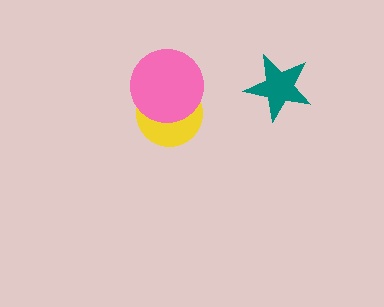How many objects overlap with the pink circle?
1 object overlaps with the pink circle.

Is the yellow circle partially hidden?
Yes, it is partially covered by another shape.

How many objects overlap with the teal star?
0 objects overlap with the teal star.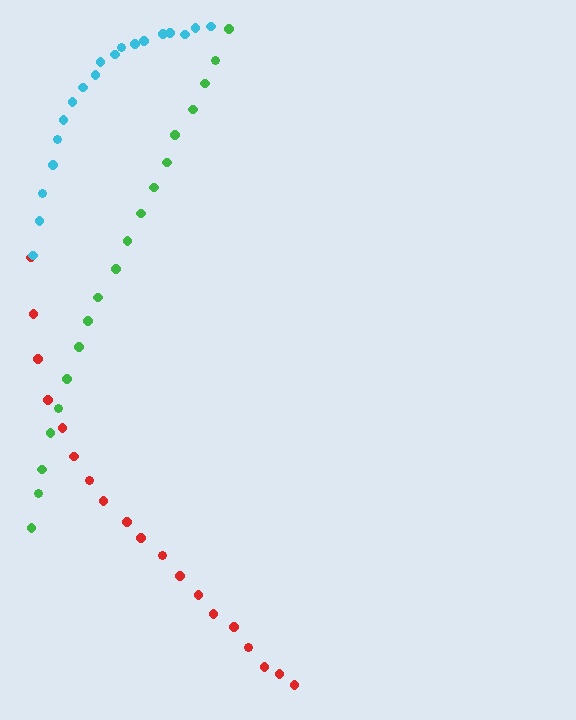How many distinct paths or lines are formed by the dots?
There are 3 distinct paths.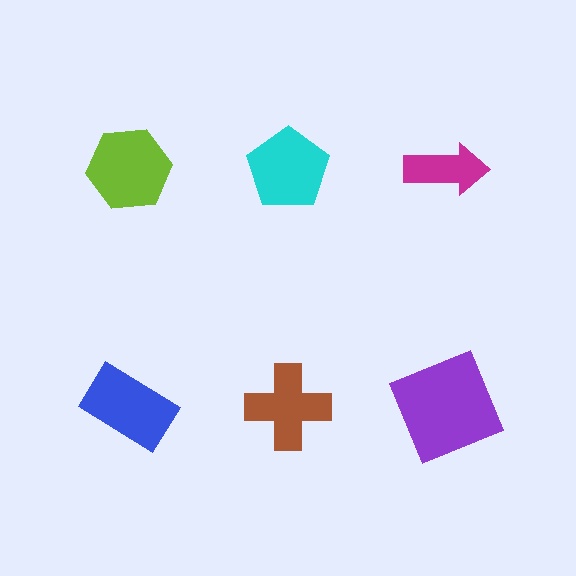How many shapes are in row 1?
3 shapes.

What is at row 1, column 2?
A cyan pentagon.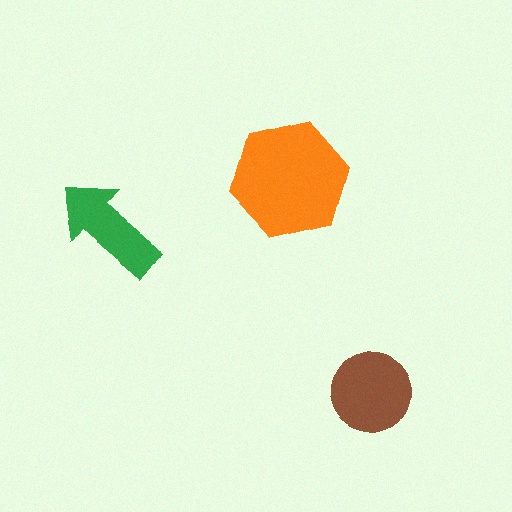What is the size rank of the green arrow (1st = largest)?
3rd.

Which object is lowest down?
The brown circle is bottommost.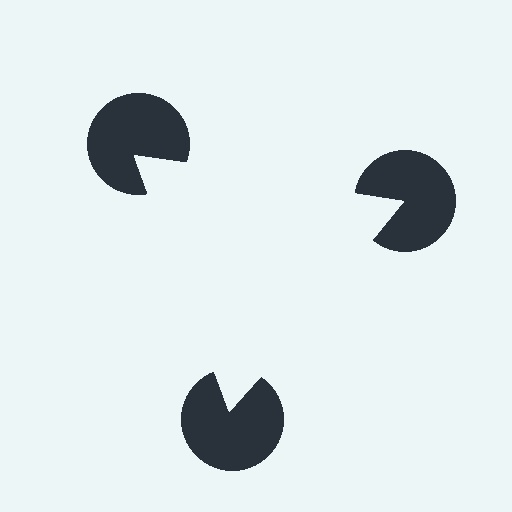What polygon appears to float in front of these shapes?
An illusory triangle — its edges are inferred from the aligned wedge cuts in the pac-man discs, not physically drawn.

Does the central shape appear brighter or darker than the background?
It typically appears slightly brighter than the background, even though no actual brightness change is drawn.